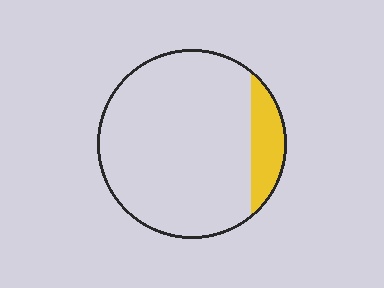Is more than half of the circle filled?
No.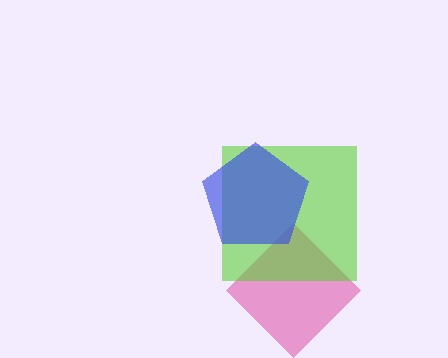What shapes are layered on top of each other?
The layered shapes are: a pink diamond, a lime square, a blue pentagon.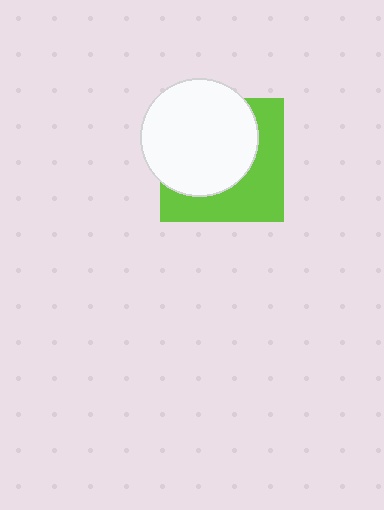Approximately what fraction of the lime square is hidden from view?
Roughly 57% of the lime square is hidden behind the white circle.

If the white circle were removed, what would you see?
You would see the complete lime square.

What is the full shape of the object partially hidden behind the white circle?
The partially hidden object is a lime square.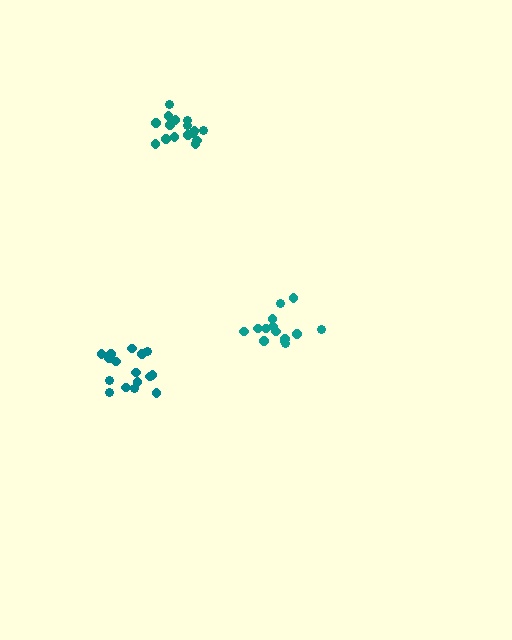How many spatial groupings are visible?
There are 3 spatial groupings.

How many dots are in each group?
Group 1: 14 dots, Group 2: 16 dots, Group 3: 16 dots (46 total).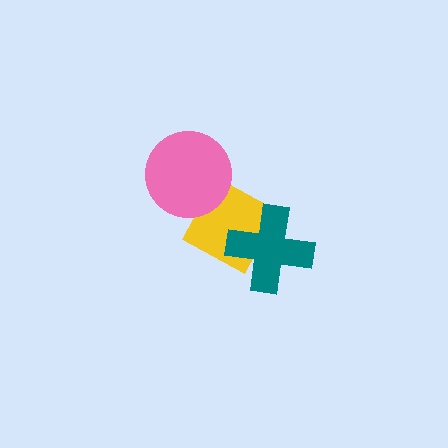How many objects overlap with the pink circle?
1 object overlaps with the pink circle.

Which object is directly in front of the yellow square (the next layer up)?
The teal cross is directly in front of the yellow square.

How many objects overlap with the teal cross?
1 object overlaps with the teal cross.